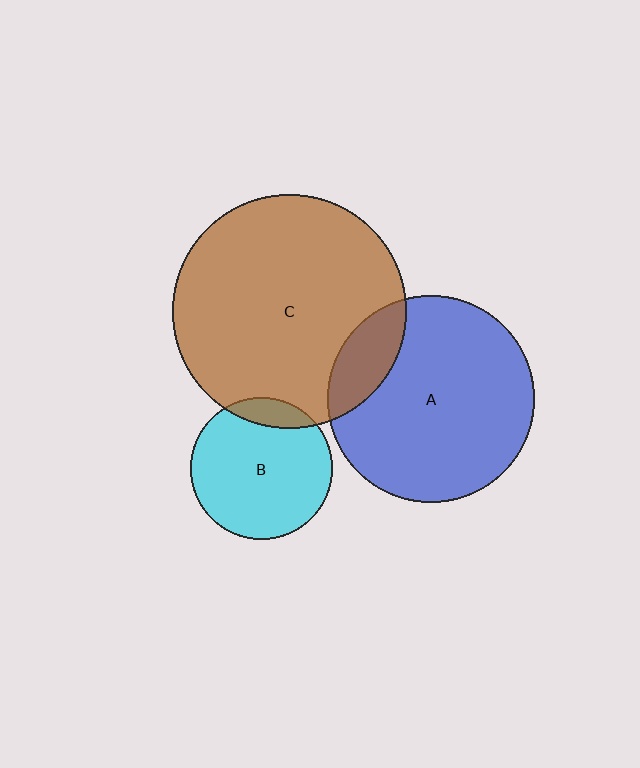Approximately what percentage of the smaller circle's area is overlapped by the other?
Approximately 10%.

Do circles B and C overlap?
Yes.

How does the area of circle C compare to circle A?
Approximately 1.3 times.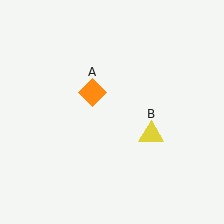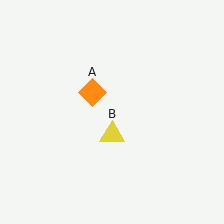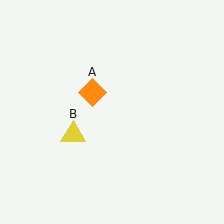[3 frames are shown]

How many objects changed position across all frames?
1 object changed position: yellow triangle (object B).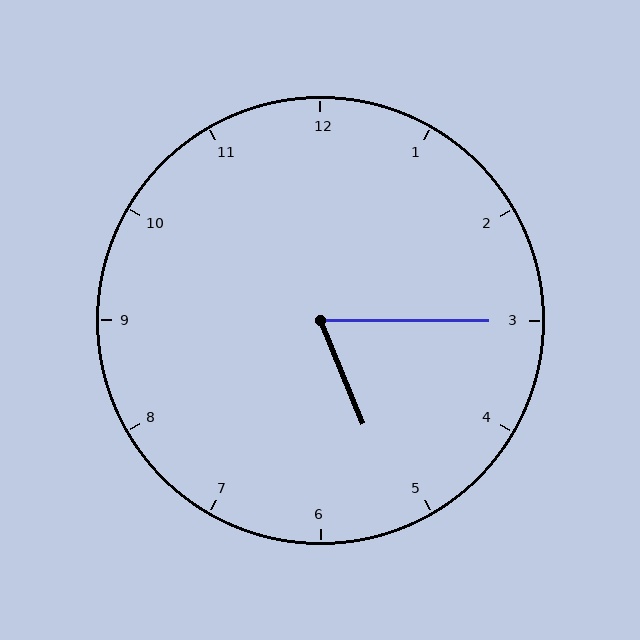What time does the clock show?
5:15.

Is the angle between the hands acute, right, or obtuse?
It is acute.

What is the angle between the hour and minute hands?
Approximately 68 degrees.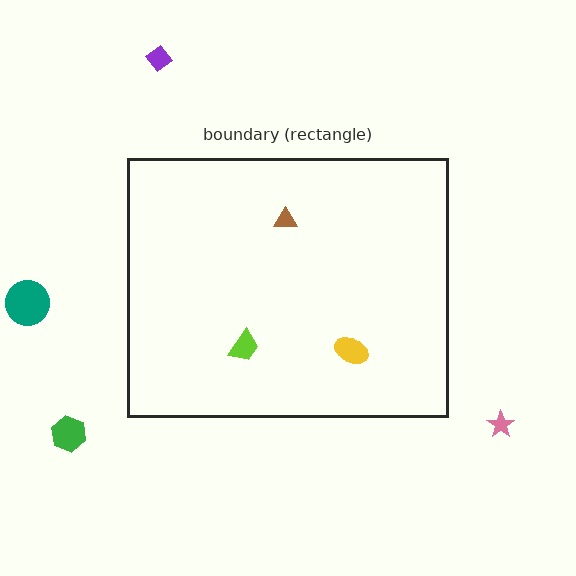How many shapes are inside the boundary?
3 inside, 4 outside.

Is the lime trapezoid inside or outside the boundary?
Inside.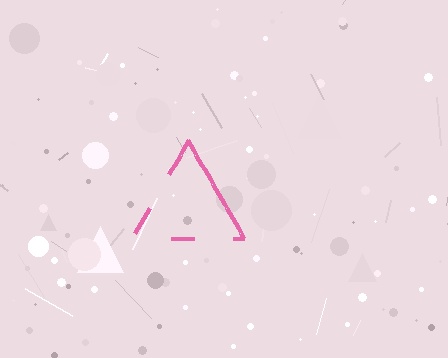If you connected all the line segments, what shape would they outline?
They would outline a triangle.